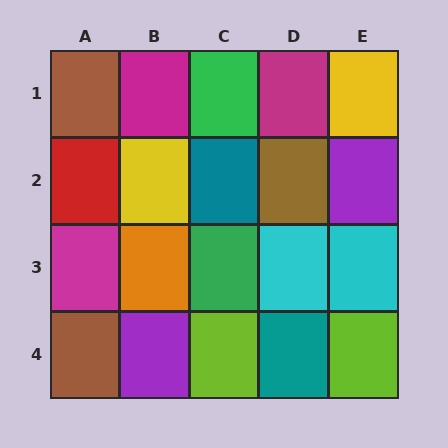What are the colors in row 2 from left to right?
Red, yellow, teal, brown, purple.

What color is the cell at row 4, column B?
Purple.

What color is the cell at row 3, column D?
Cyan.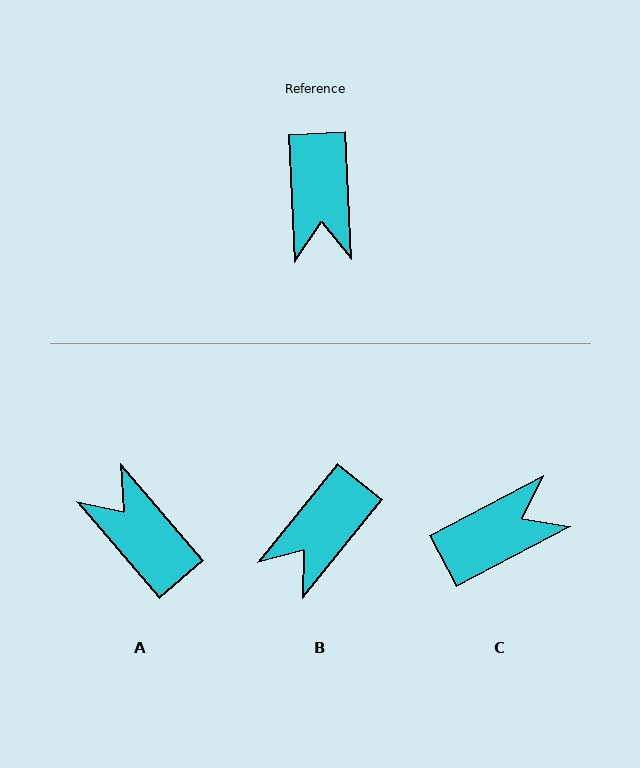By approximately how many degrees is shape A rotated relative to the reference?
Approximately 142 degrees clockwise.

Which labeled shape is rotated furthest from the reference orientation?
A, about 142 degrees away.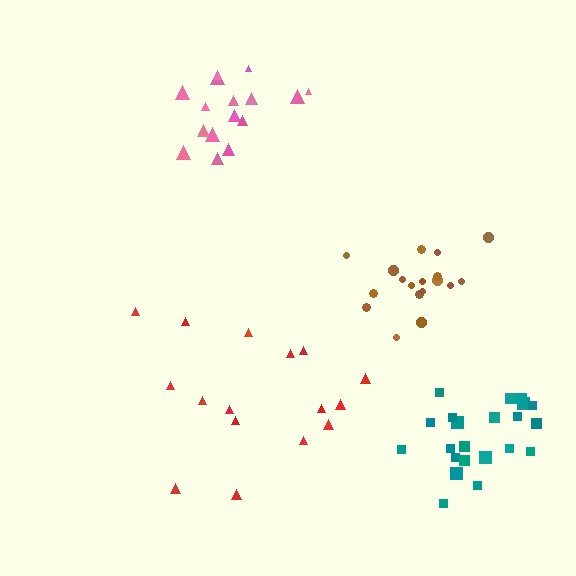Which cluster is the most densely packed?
Brown.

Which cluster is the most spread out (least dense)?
Red.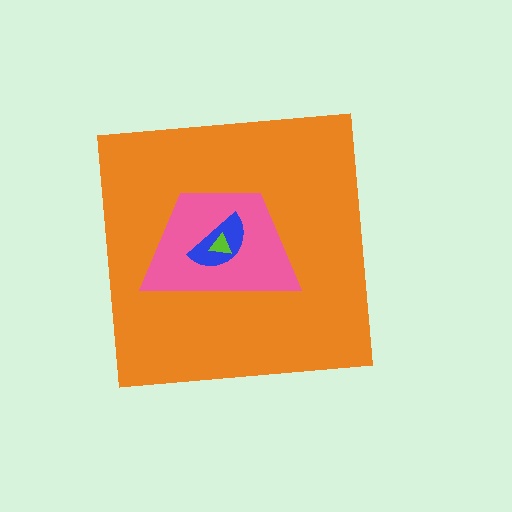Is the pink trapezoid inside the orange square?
Yes.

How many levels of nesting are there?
4.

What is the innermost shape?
The lime triangle.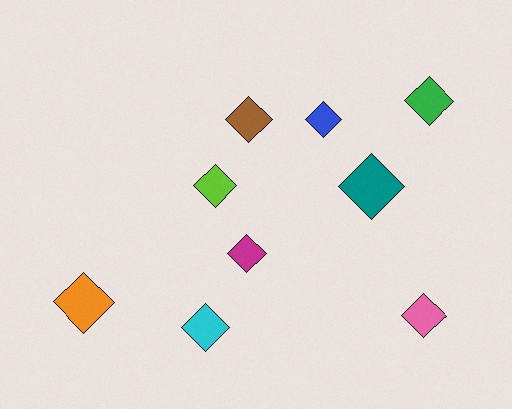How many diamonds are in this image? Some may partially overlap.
There are 9 diamonds.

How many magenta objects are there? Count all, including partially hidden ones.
There is 1 magenta object.